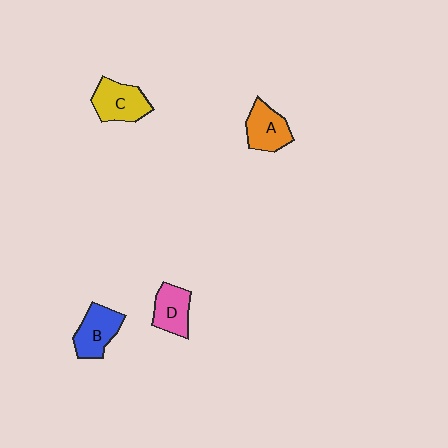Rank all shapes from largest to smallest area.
From largest to smallest: C (yellow), B (blue), A (orange), D (pink).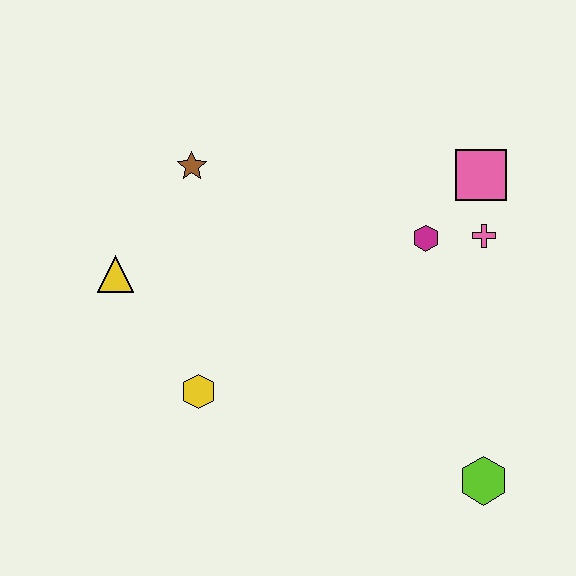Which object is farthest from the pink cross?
The yellow triangle is farthest from the pink cross.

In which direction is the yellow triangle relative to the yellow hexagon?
The yellow triangle is above the yellow hexagon.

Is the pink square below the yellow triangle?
No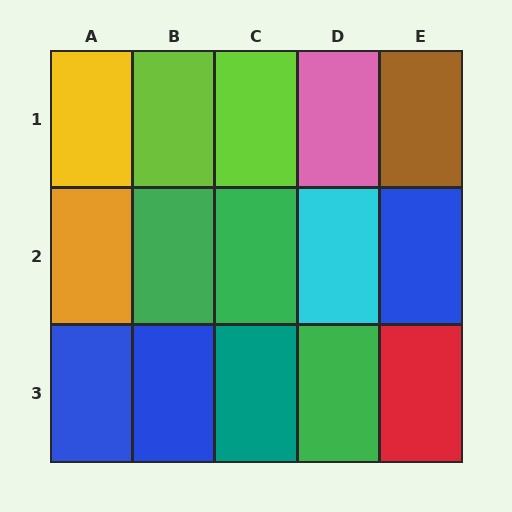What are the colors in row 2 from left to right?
Orange, green, green, cyan, blue.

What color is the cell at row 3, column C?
Teal.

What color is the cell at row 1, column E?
Brown.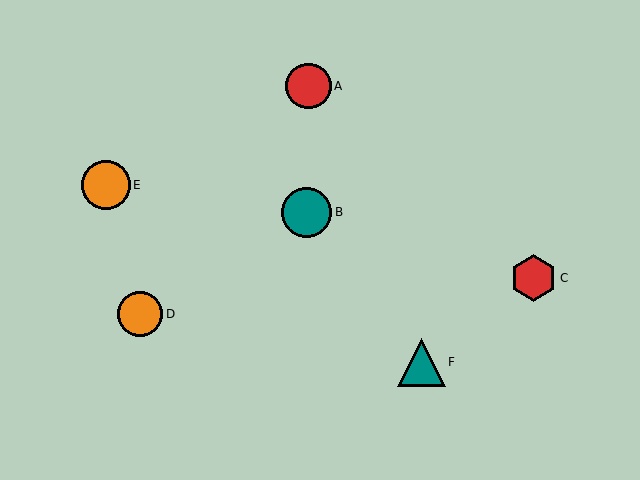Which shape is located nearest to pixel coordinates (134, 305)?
The orange circle (labeled D) at (140, 314) is nearest to that location.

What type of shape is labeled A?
Shape A is a red circle.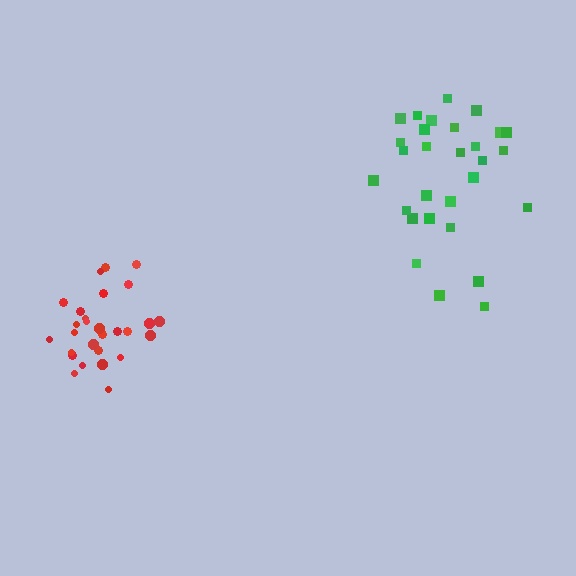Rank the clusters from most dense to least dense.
red, green.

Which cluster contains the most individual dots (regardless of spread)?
Green (29).